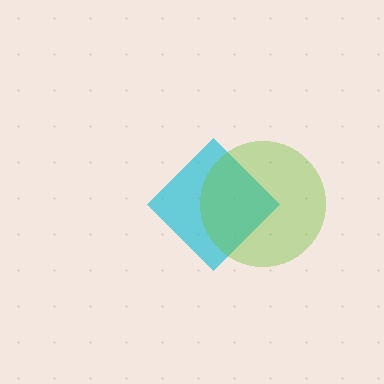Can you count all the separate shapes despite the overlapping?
Yes, there are 2 separate shapes.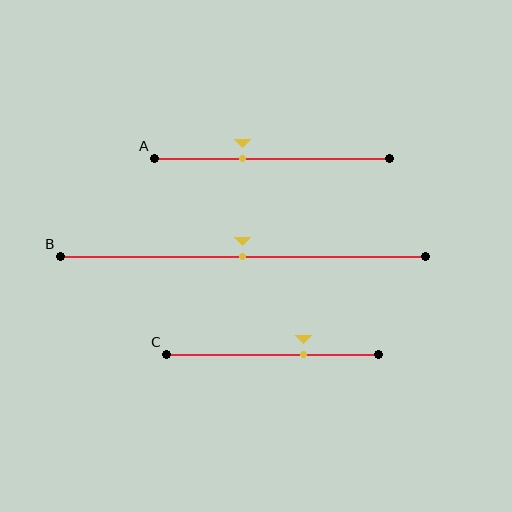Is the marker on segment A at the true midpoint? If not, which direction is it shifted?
No, the marker on segment A is shifted to the left by about 12% of the segment length.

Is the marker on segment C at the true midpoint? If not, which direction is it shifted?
No, the marker on segment C is shifted to the right by about 15% of the segment length.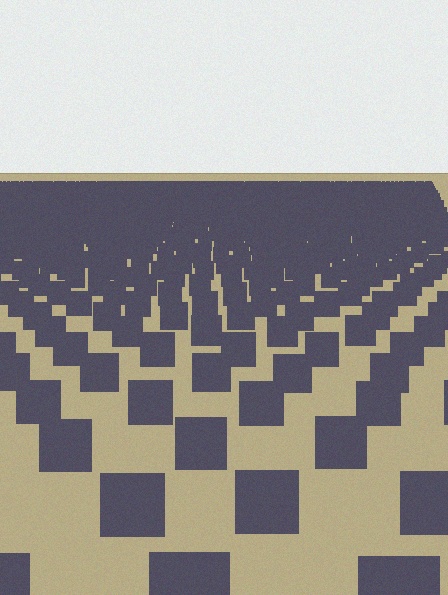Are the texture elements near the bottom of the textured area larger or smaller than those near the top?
Larger. Near the bottom, elements are closer to the viewer and appear at a bigger on-screen size.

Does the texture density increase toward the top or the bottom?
Density increases toward the top.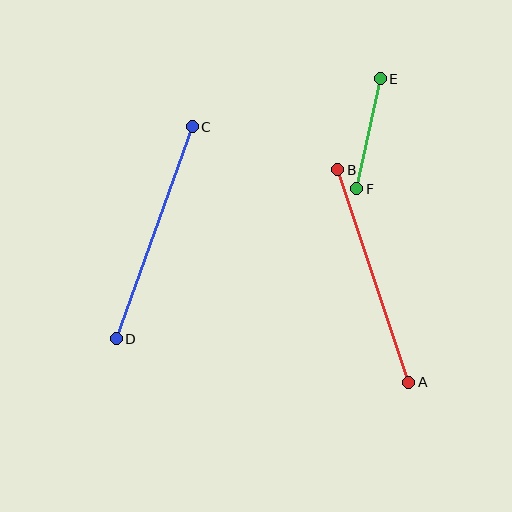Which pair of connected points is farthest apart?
Points C and D are farthest apart.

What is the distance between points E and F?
The distance is approximately 113 pixels.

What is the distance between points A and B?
The distance is approximately 224 pixels.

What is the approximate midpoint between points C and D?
The midpoint is at approximately (154, 233) pixels.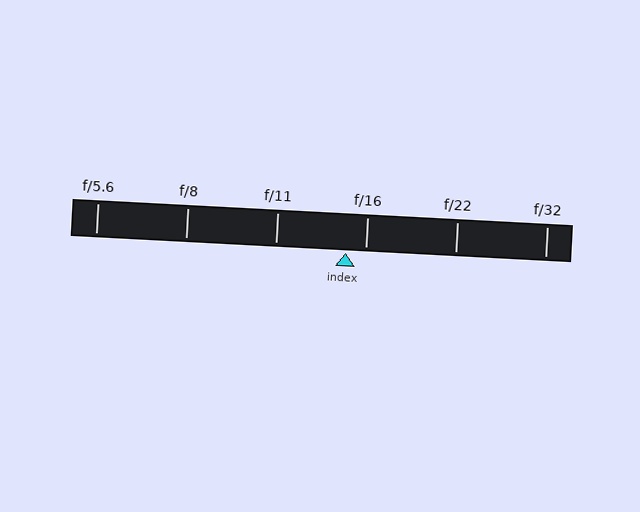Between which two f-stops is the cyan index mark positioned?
The index mark is between f/11 and f/16.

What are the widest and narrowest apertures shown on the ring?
The widest aperture shown is f/5.6 and the narrowest is f/32.